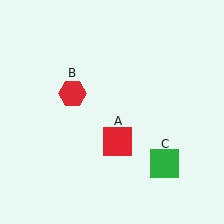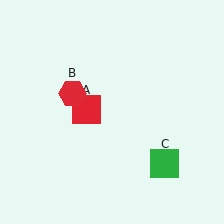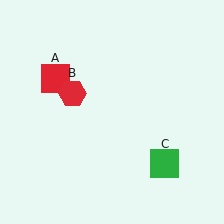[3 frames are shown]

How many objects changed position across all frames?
1 object changed position: red square (object A).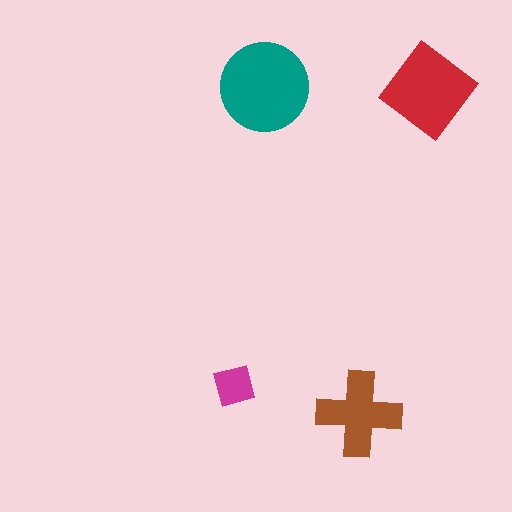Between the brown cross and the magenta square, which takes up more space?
The brown cross.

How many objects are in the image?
There are 4 objects in the image.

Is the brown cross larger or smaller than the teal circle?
Smaller.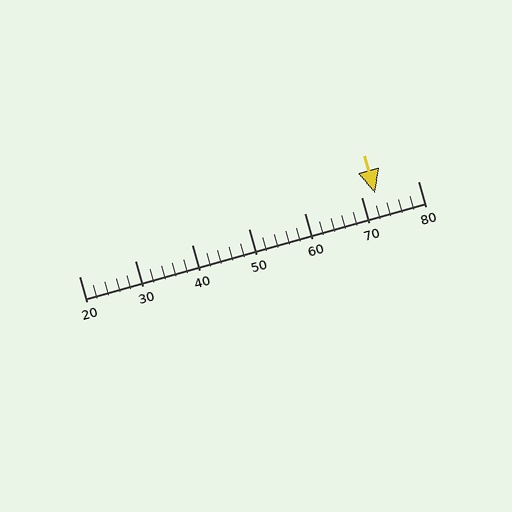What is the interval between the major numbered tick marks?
The major tick marks are spaced 10 units apart.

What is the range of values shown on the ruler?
The ruler shows values from 20 to 80.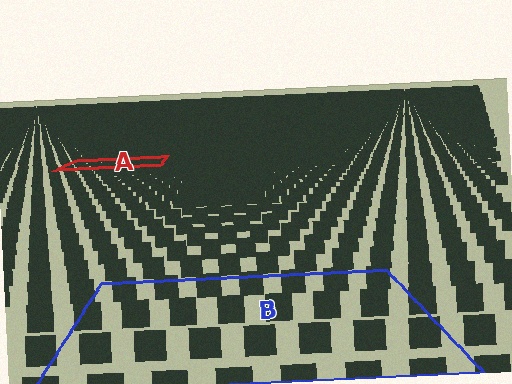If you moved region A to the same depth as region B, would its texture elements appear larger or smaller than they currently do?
They would appear larger. At a closer depth, the same texture elements are projected at a bigger on-screen size.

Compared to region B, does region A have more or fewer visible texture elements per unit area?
Region A has more texture elements per unit area — they are packed more densely because it is farther away.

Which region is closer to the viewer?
Region B is closer. The texture elements there are larger and more spread out.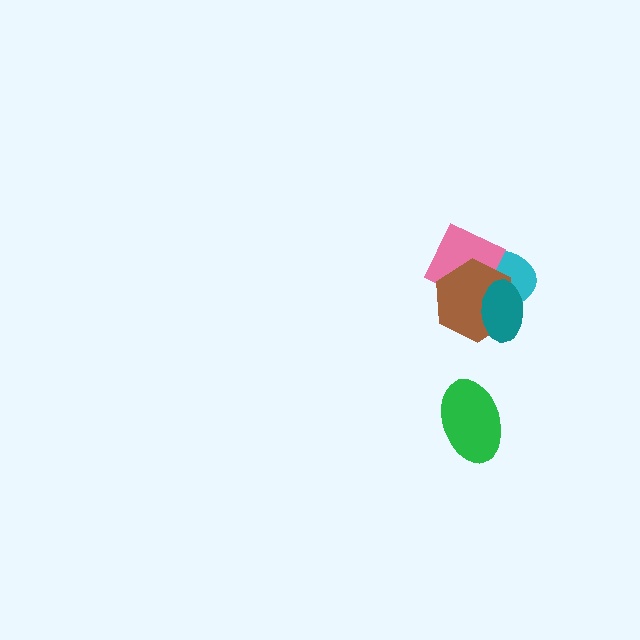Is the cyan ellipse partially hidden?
Yes, it is partially covered by another shape.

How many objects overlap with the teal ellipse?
3 objects overlap with the teal ellipse.